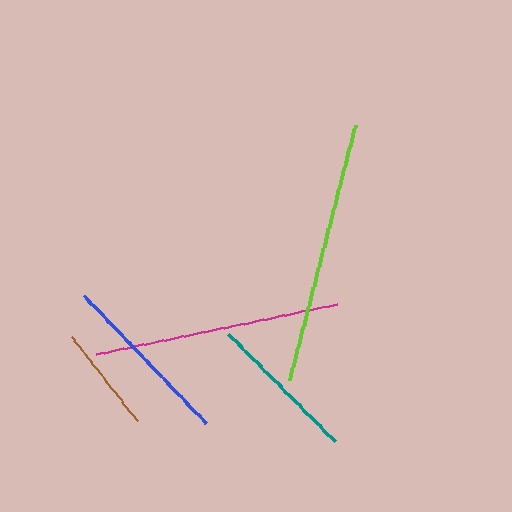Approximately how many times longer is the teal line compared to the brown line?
The teal line is approximately 1.4 times the length of the brown line.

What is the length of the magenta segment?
The magenta segment is approximately 246 pixels long.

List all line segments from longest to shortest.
From longest to shortest: lime, magenta, blue, teal, brown.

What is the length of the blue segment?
The blue segment is approximately 175 pixels long.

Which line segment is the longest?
The lime line is the longest at approximately 263 pixels.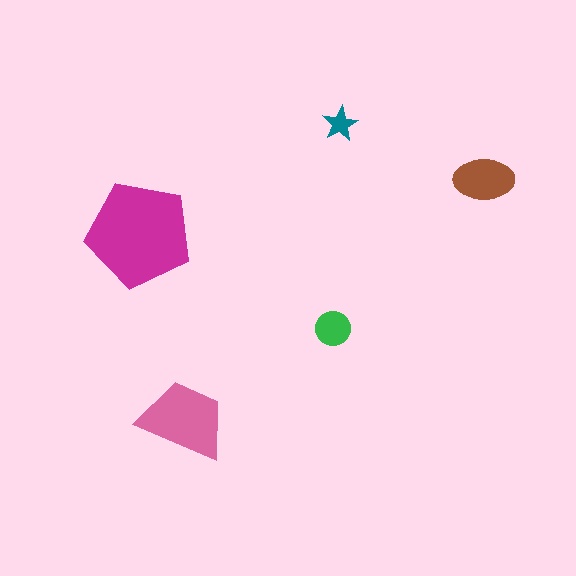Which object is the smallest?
The teal star.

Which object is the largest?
The magenta pentagon.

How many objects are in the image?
There are 5 objects in the image.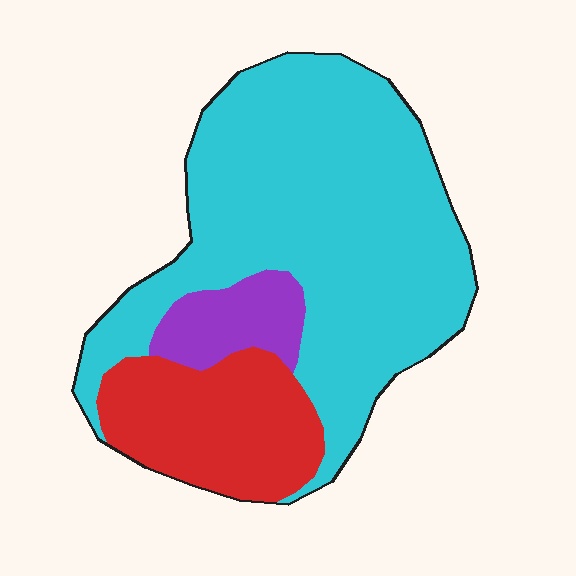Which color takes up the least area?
Purple, at roughly 10%.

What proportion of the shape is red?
Red takes up about one fifth (1/5) of the shape.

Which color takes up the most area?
Cyan, at roughly 70%.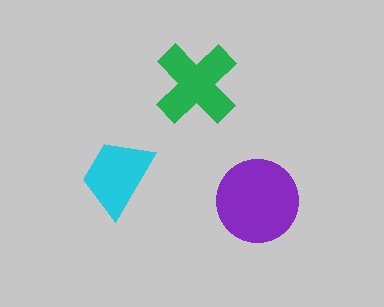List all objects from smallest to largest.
The cyan trapezoid, the green cross, the purple circle.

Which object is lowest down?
The purple circle is bottommost.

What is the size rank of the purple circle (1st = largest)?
1st.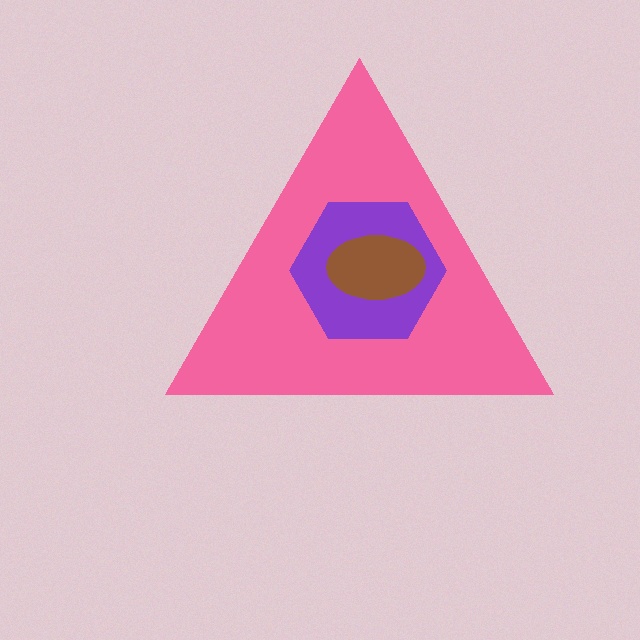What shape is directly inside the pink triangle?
The purple hexagon.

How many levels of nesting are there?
3.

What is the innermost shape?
The brown ellipse.